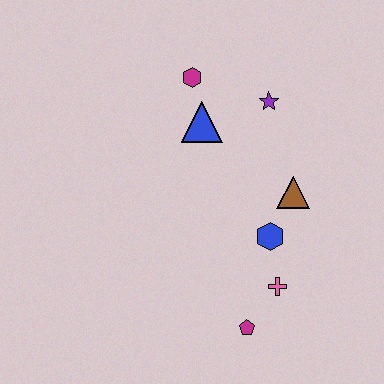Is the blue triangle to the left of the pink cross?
Yes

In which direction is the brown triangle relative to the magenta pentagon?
The brown triangle is above the magenta pentagon.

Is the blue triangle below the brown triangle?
No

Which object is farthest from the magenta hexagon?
The magenta pentagon is farthest from the magenta hexagon.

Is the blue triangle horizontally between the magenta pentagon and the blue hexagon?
No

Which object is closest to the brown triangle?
The blue hexagon is closest to the brown triangle.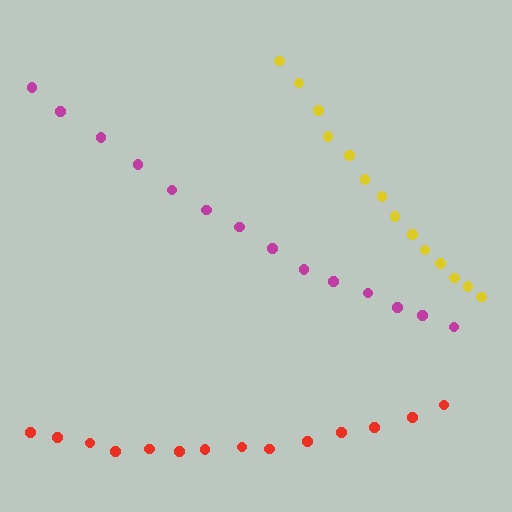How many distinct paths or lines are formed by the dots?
There are 3 distinct paths.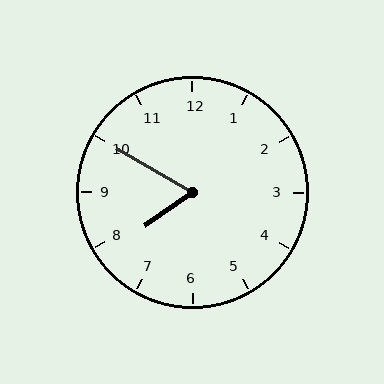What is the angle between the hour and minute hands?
Approximately 65 degrees.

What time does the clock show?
7:50.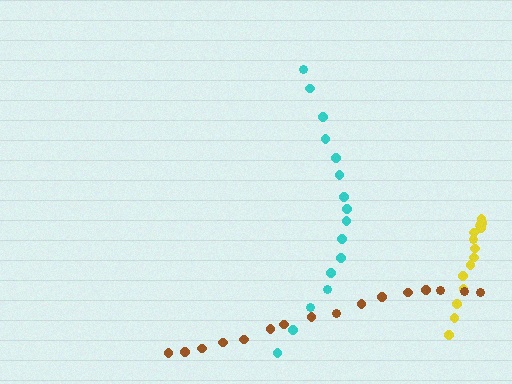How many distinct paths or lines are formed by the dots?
There are 3 distinct paths.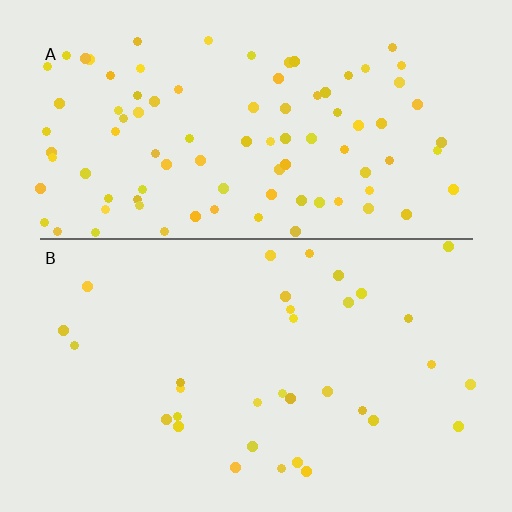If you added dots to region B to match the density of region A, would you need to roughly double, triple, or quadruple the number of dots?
Approximately triple.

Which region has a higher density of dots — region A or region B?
A (the top).